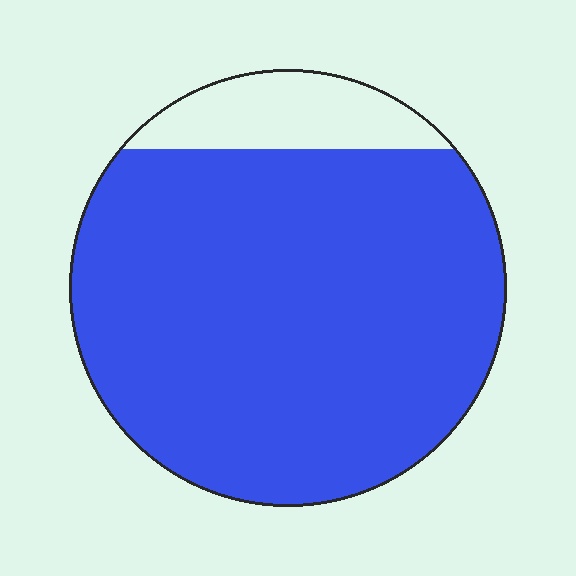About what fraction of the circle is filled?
About seven eighths (7/8).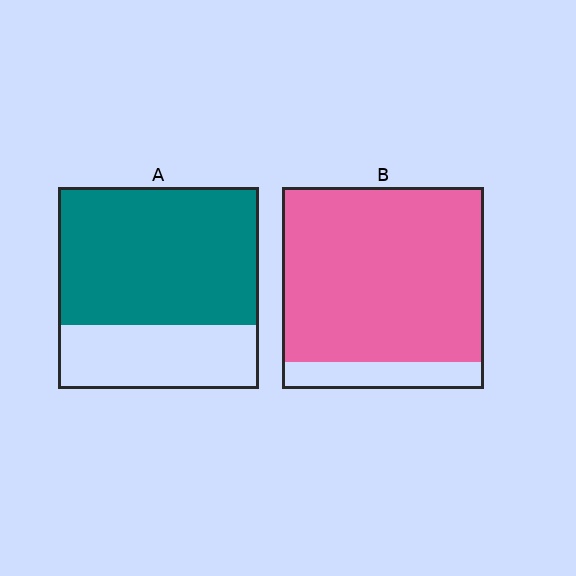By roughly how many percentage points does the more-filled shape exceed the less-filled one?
By roughly 20 percentage points (B over A).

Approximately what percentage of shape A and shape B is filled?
A is approximately 70% and B is approximately 85%.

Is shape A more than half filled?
Yes.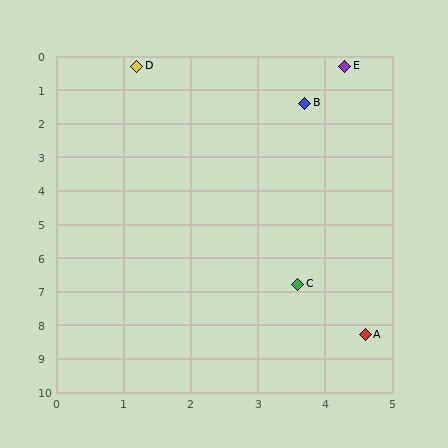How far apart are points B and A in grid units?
Points B and A are about 7.0 grid units apart.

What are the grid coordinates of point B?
Point B is at approximately (3.7, 1.4).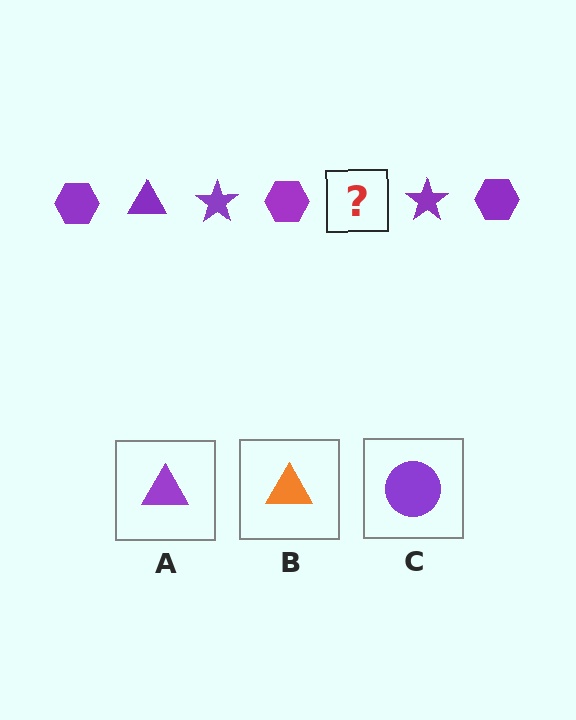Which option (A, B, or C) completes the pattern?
A.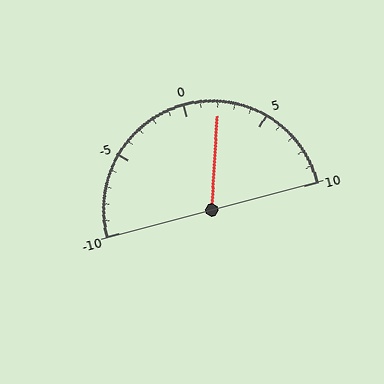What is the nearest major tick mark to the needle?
The nearest major tick mark is 0.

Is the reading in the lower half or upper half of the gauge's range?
The reading is in the upper half of the range (-10 to 10).